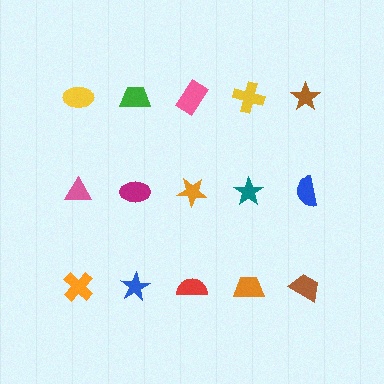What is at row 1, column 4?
A yellow cross.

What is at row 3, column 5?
A brown trapezoid.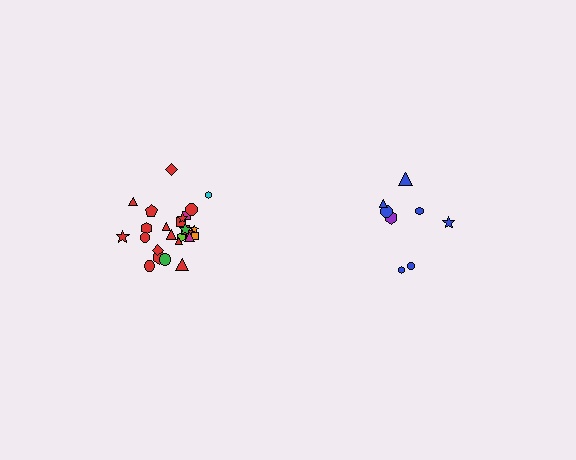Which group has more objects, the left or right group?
The left group.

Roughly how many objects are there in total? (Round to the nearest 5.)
Roughly 35 objects in total.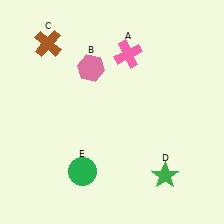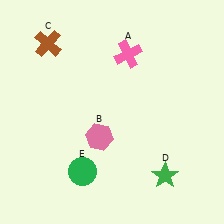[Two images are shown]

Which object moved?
The pink hexagon (B) moved down.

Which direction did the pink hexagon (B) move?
The pink hexagon (B) moved down.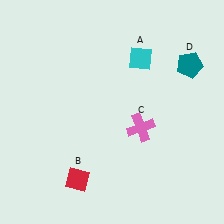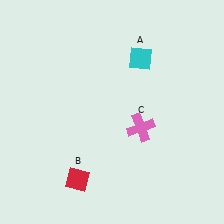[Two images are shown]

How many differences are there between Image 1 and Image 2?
There is 1 difference between the two images.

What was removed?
The teal pentagon (D) was removed in Image 2.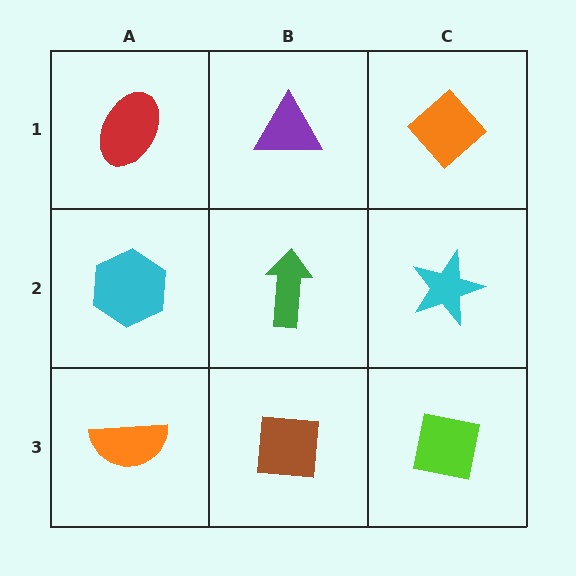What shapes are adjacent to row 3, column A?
A cyan hexagon (row 2, column A), a brown square (row 3, column B).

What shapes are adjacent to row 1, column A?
A cyan hexagon (row 2, column A), a purple triangle (row 1, column B).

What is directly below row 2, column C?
A lime square.